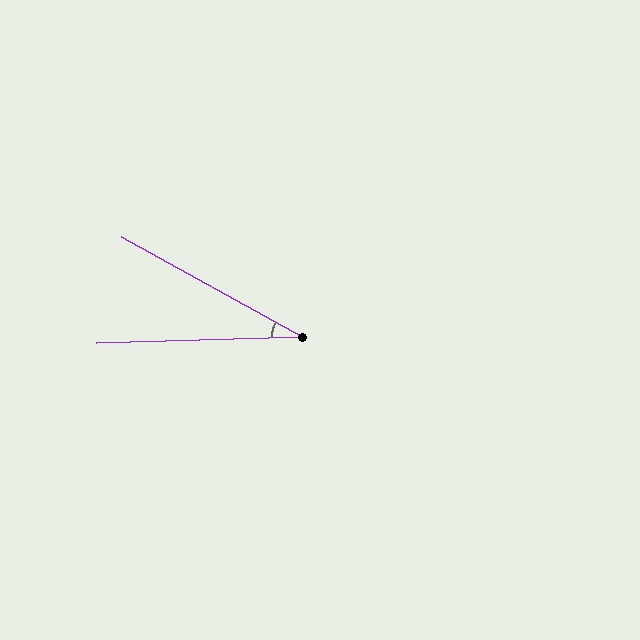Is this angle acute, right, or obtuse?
It is acute.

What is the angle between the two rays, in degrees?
Approximately 31 degrees.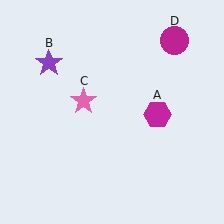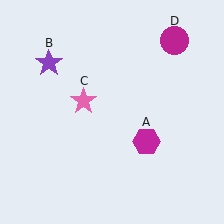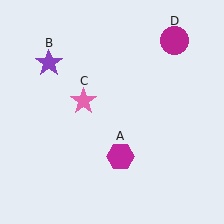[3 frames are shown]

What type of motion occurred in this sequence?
The magenta hexagon (object A) rotated clockwise around the center of the scene.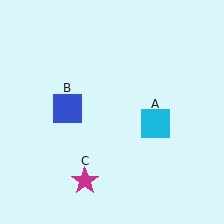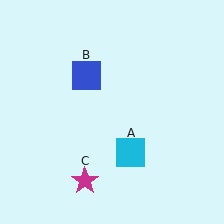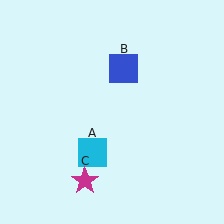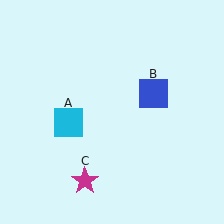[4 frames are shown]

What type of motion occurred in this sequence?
The cyan square (object A), blue square (object B) rotated clockwise around the center of the scene.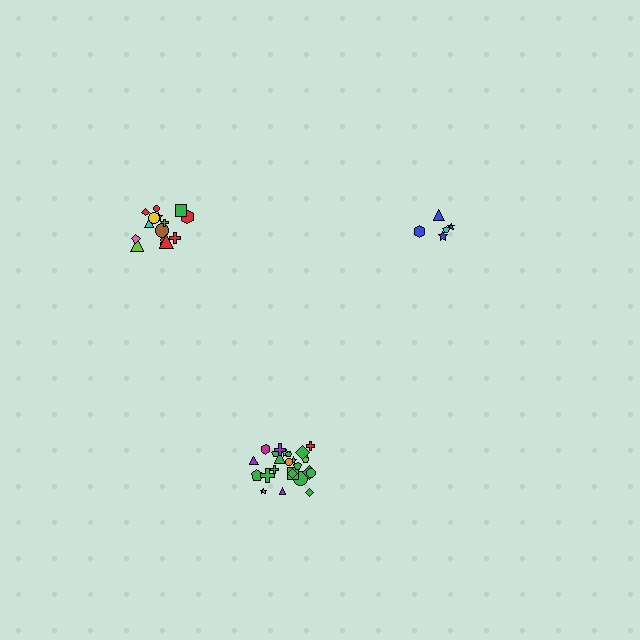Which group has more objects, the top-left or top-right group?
The top-left group.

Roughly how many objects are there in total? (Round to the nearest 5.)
Roughly 45 objects in total.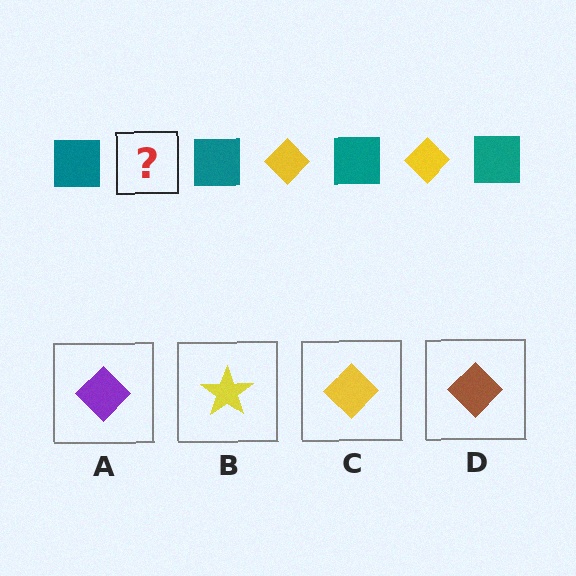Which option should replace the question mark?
Option C.